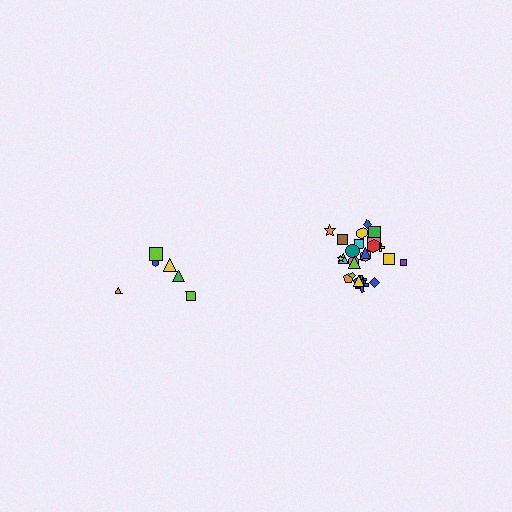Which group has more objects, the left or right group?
The right group.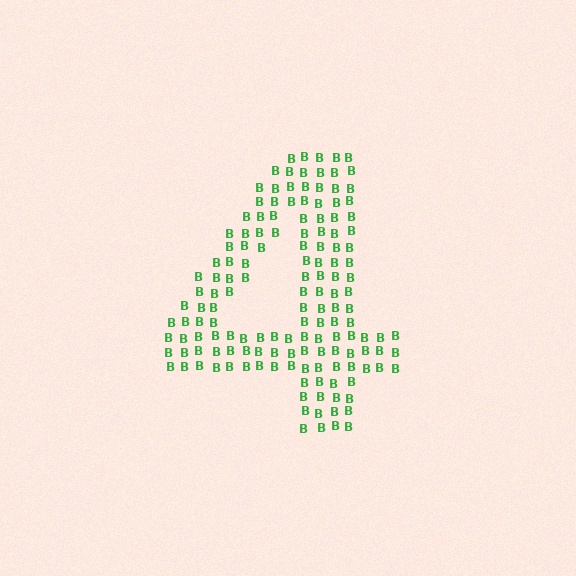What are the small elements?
The small elements are letter B's.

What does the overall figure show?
The overall figure shows the digit 4.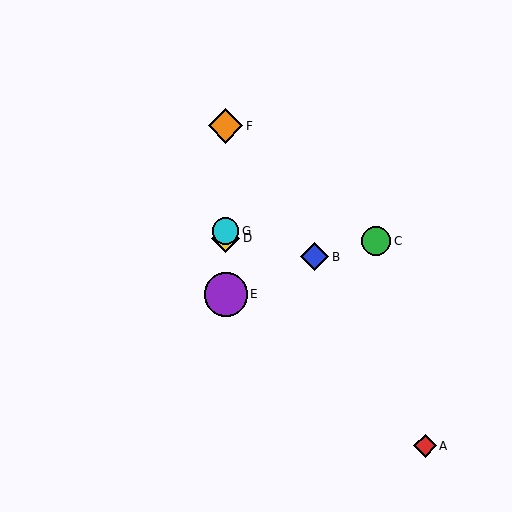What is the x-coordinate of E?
Object E is at x≈226.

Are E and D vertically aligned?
Yes, both are at x≈226.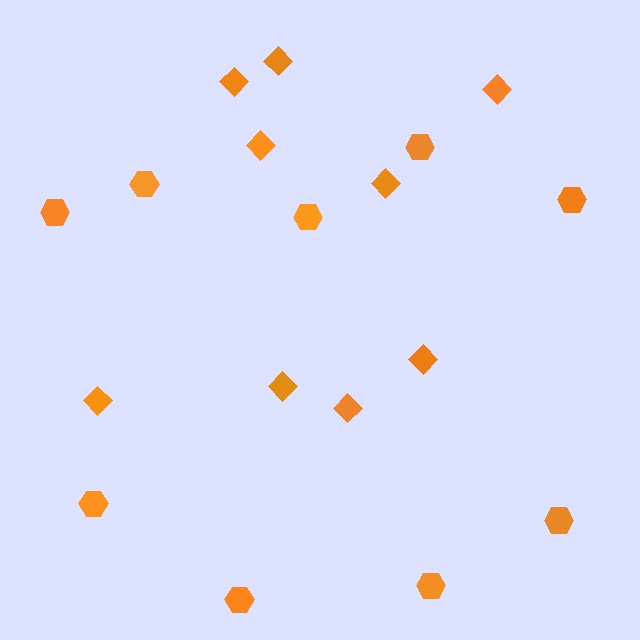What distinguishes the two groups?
There are 2 groups: one group of hexagons (9) and one group of diamonds (9).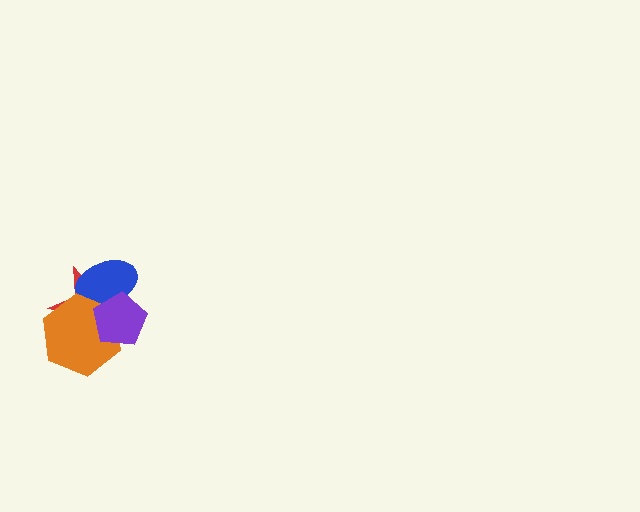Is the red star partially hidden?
Yes, it is partially covered by another shape.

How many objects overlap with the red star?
3 objects overlap with the red star.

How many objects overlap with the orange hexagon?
3 objects overlap with the orange hexagon.